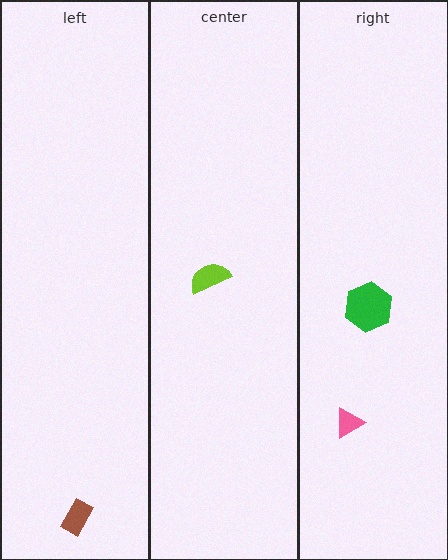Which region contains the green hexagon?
The right region.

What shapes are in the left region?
The brown rectangle.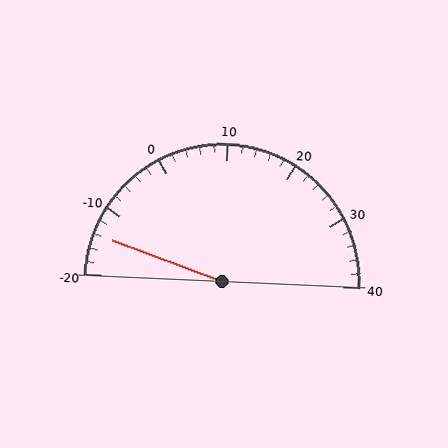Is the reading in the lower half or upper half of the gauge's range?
The reading is in the lower half of the range (-20 to 40).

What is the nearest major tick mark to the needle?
The nearest major tick mark is -10.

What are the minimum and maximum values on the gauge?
The gauge ranges from -20 to 40.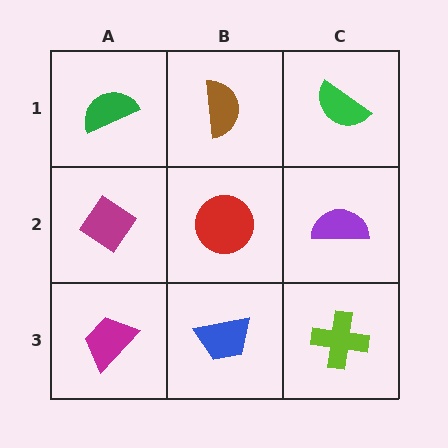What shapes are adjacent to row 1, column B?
A red circle (row 2, column B), a green semicircle (row 1, column A), a green semicircle (row 1, column C).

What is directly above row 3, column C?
A purple semicircle.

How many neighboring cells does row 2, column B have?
4.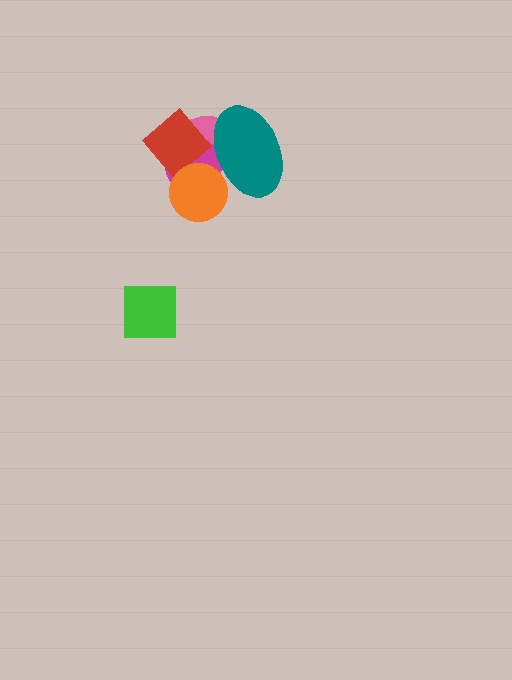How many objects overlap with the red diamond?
4 objects overlap with the red diamond.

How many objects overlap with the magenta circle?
4 objects overlap with the magenta circle.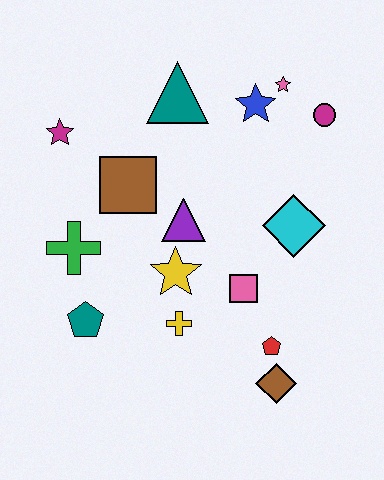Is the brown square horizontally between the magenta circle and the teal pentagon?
Yes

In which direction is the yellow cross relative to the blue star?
The yellow cross is below the blue star.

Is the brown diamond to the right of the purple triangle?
Yes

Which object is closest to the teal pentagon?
The green cross is closest to the teal pentagon.